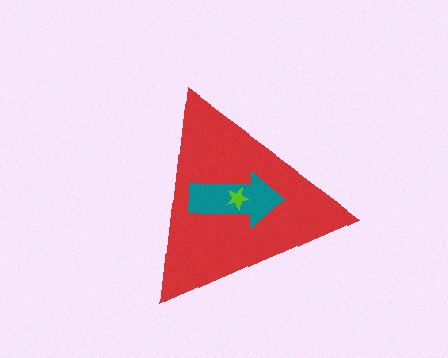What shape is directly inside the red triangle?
The teal arrow.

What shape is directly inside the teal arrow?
The lime star.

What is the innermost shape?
The lime star.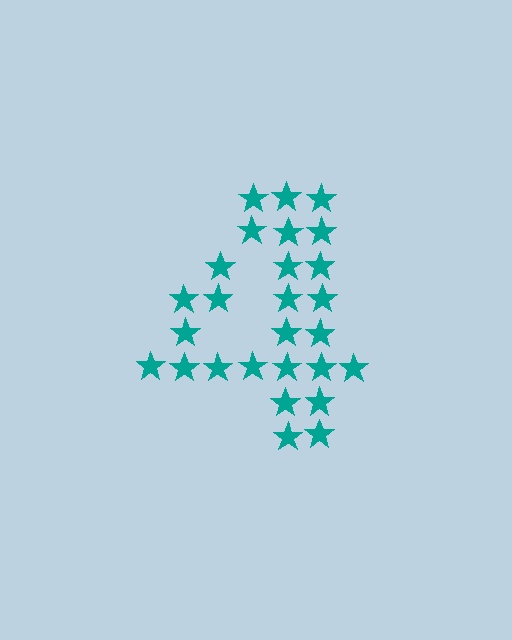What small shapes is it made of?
It is made of small stars.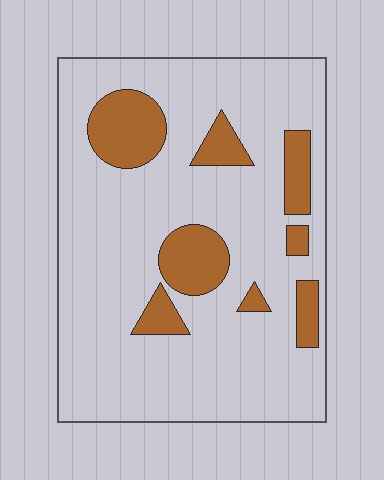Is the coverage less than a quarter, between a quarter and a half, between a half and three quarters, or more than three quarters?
Less than a quarter.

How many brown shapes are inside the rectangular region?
8.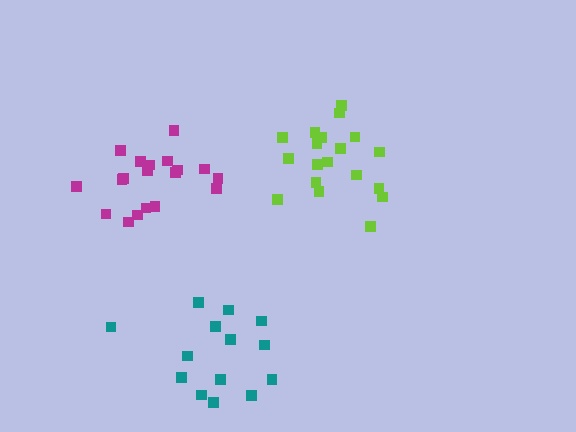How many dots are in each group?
Group 1: 14 dots, Group 2: 19 dots, Group 3: 19 dots (52 total).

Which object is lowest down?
The teal cluster is bottommost.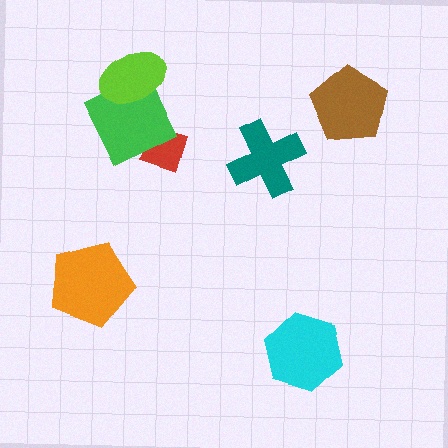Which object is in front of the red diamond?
The green square is in front of the red diamond.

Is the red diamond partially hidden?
Yes, it is partially covered by another shape.